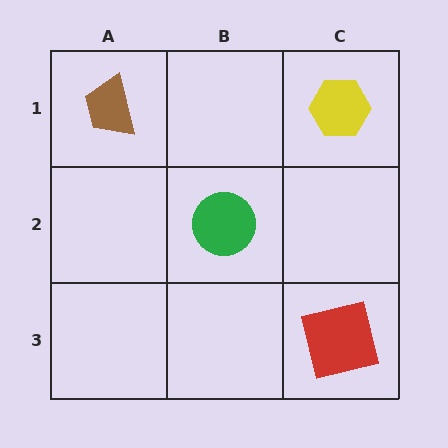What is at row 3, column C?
A red square.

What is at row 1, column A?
A brown trapezoid.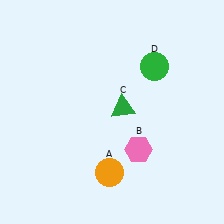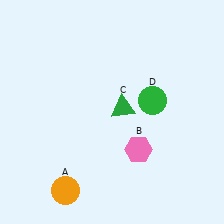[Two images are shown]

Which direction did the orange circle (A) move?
The orange circle (A) moved left.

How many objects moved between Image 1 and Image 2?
2 objects moved between the two images.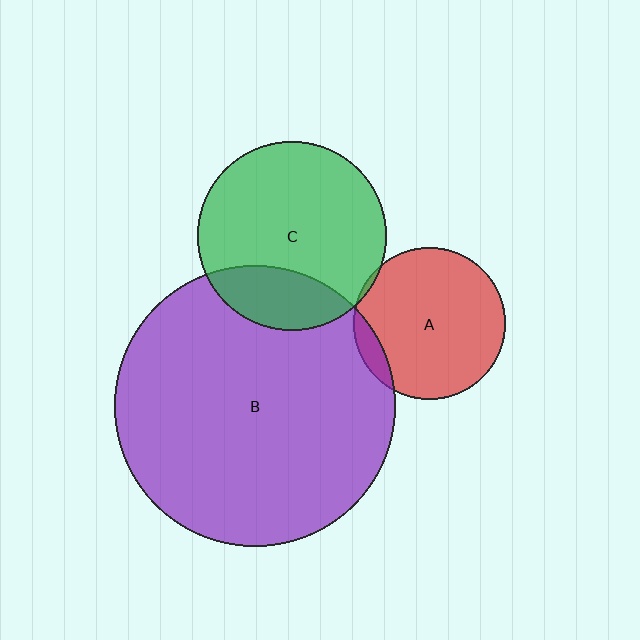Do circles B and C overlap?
Yes.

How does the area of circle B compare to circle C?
Approximately 2.2 times.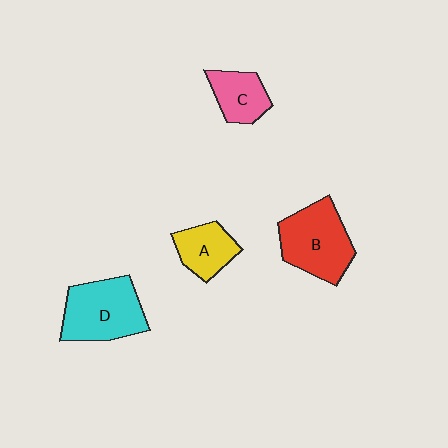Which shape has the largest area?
Shape D (cyan).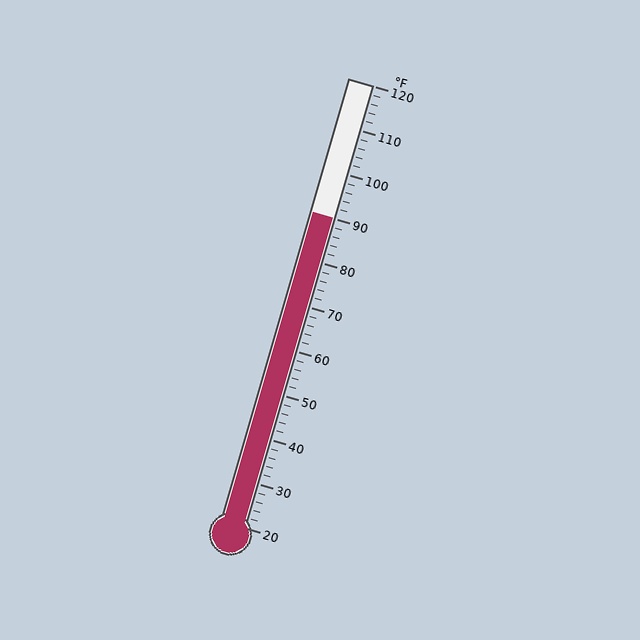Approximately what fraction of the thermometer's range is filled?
The thermometer is filled to approximately 70% of its range.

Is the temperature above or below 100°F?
The temperature is below 100°F.